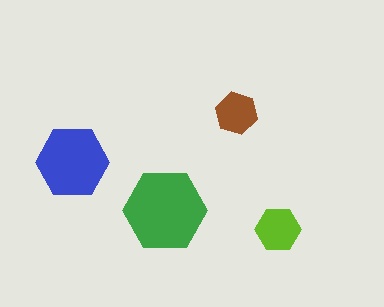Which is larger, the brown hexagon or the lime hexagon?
The lime one.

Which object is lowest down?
The lime hexagon is bottommost.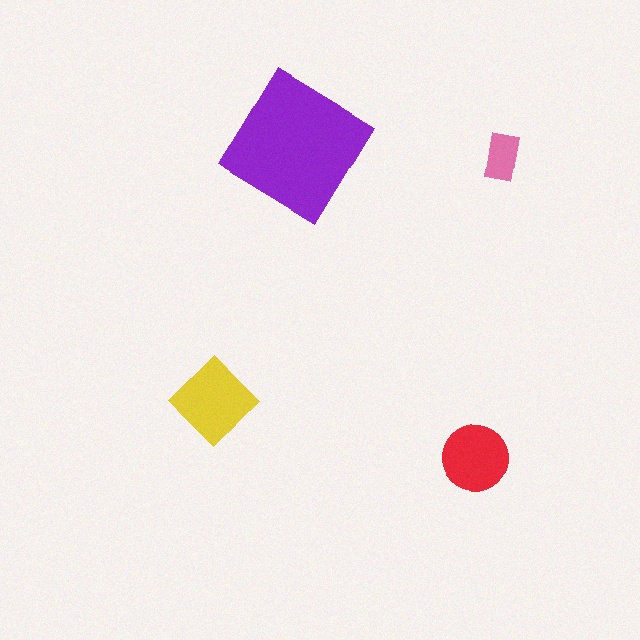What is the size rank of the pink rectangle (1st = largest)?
4th.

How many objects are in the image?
There are 4 objects in the image.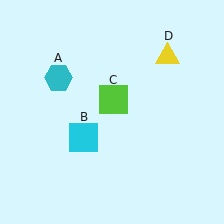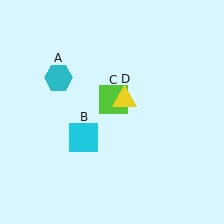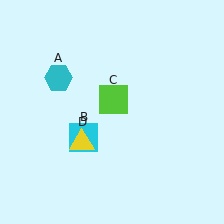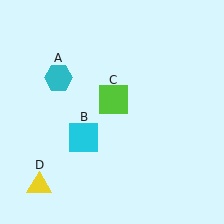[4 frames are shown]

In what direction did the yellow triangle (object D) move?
The yellow triangle (object D) moved down and to the left.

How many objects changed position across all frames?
1 object changed position: yellow triangle (object D).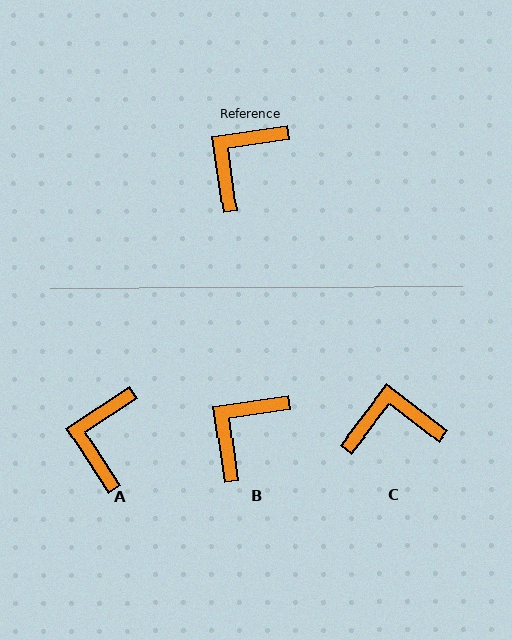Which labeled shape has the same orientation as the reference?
B.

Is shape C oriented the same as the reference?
No, it is off by about 46 degrees.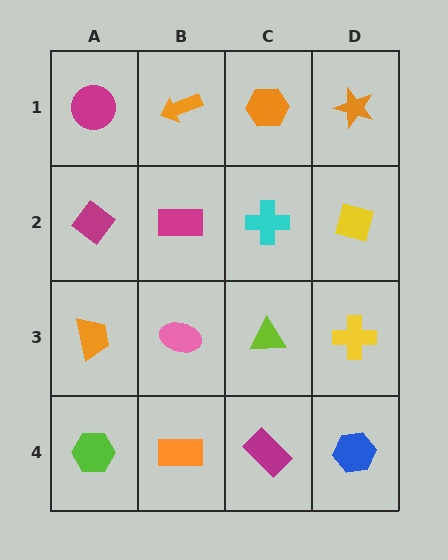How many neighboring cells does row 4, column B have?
3.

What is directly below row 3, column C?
A magenta rectangle.